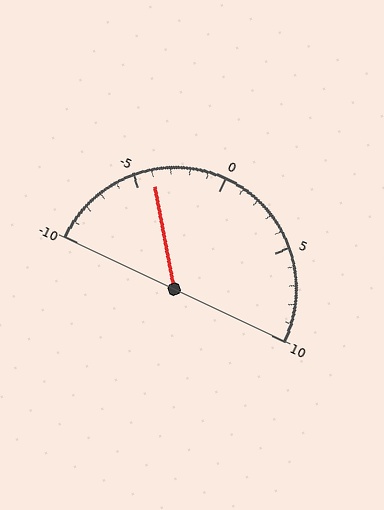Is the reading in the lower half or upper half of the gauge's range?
The reading is in the lower half of the range (-10 to 10).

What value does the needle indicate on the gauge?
The needle indicates approximately -4.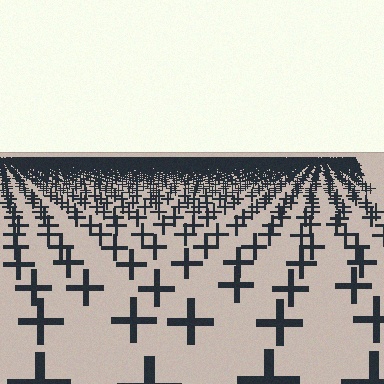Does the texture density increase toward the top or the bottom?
Density increases toward the top.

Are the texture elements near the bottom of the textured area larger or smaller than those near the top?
Larger. Near the bottom, elements are closer to the viewer and appear at a bigger on-screen size.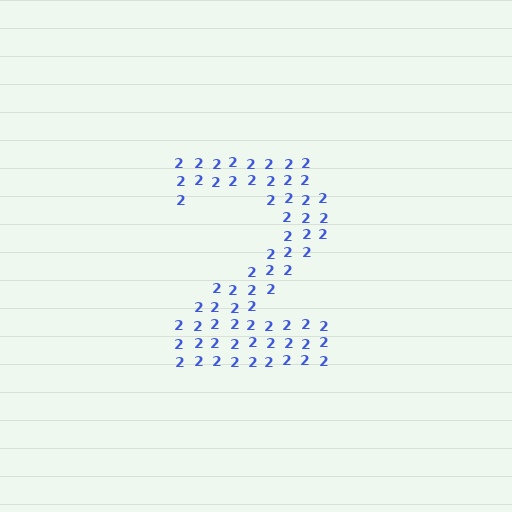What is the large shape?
The large shape is the digit 2.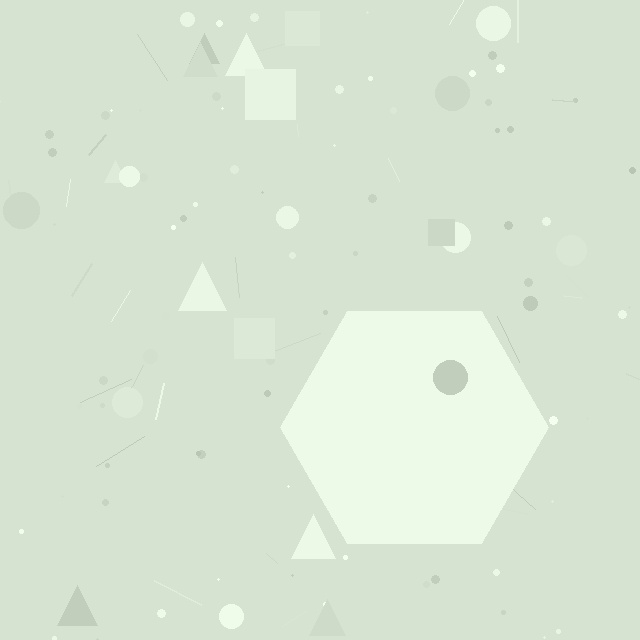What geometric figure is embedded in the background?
A hexagon is embedded in the background.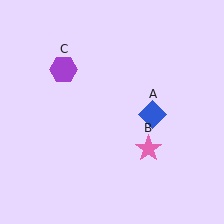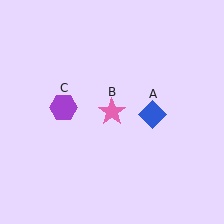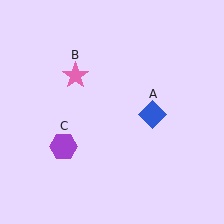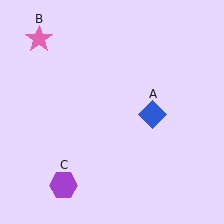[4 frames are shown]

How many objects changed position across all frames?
2 objects changed position: pink star (object B), purple hexagon (object C).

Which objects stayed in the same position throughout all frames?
Blue diamond (object A) remained stationary.